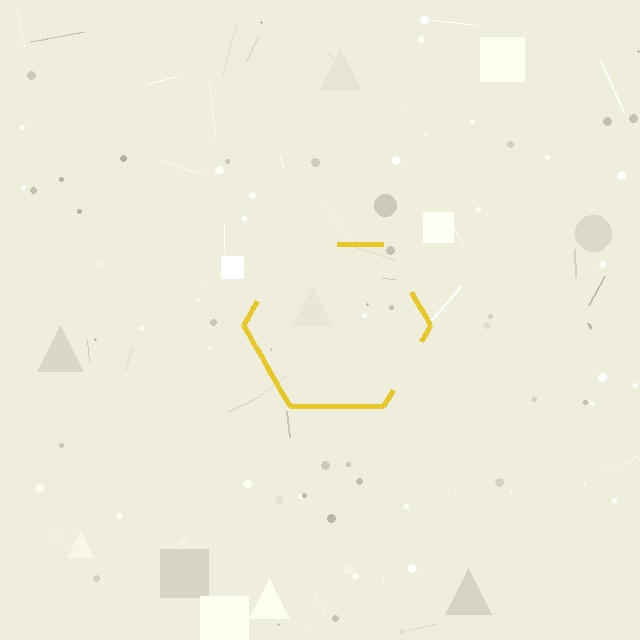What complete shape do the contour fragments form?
The contour fragments form a hexagon.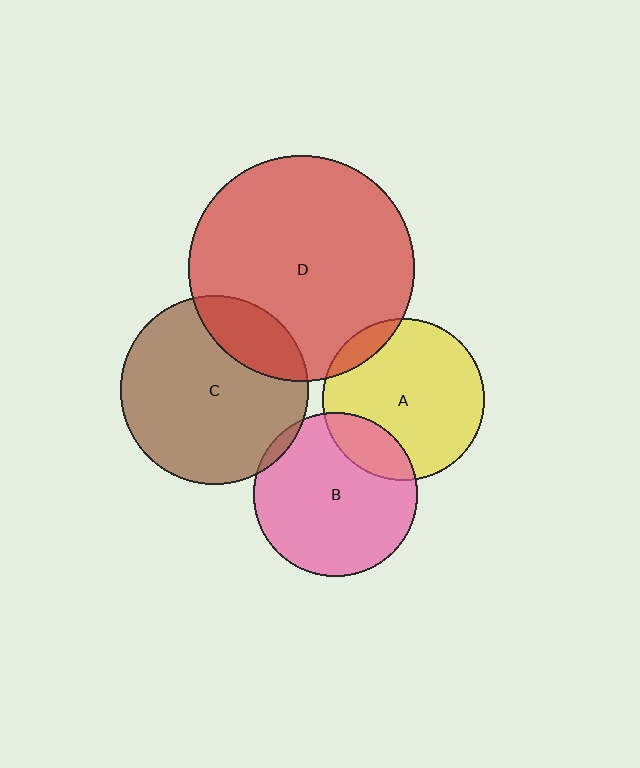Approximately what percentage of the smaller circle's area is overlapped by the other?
Approximately 20%.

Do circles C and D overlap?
Yes.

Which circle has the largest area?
Circle D (red).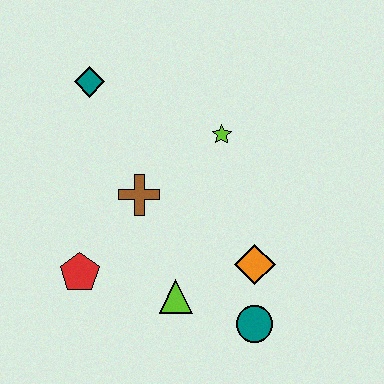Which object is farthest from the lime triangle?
The teal diamond is farthest from the lime triangle.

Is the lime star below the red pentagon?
No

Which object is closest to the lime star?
The brown cross is closest to the lime star.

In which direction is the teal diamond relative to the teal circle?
The teal diamond is above the teal circle.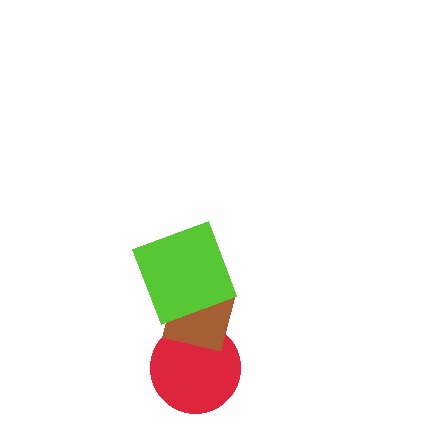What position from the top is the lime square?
The lime square is 1st from the top.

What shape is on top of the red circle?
The brown square is on top of the red circle.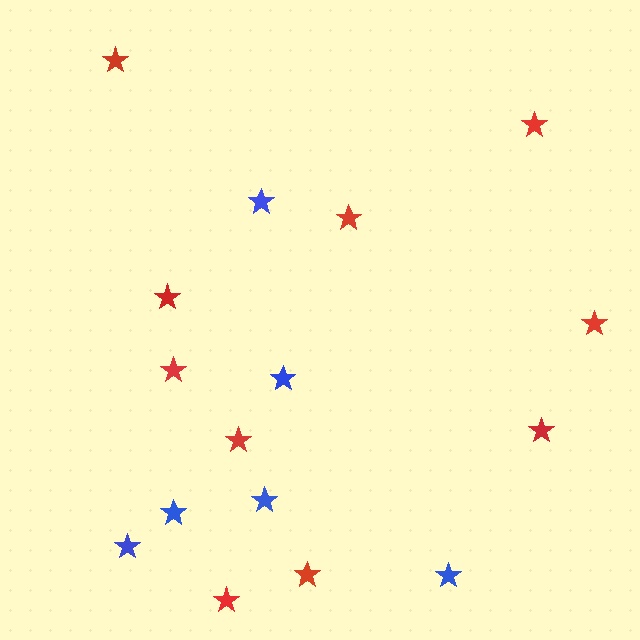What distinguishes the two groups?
There are 2 groups: one group of blue stars (6) and one group of red stars (10).